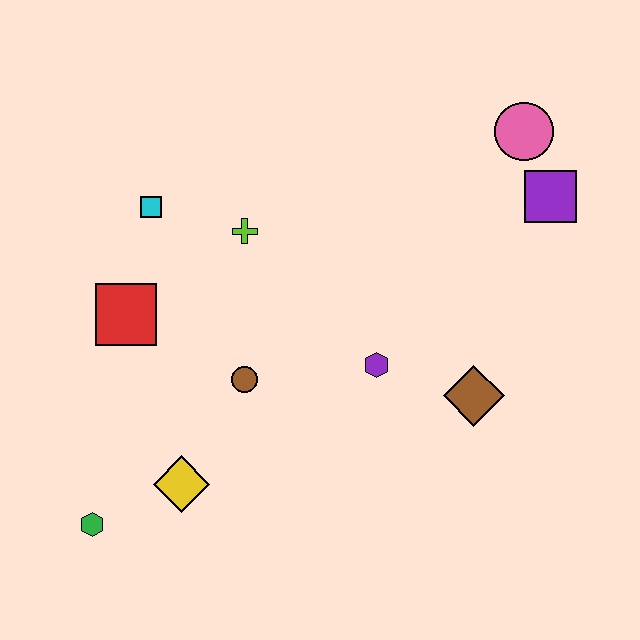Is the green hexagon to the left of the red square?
Yes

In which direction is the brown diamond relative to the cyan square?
The brown diamond is to the right of the cyan square.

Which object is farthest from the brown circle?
The pink circle is farthest from the brown circle.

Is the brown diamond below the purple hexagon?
Yes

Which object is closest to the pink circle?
The purple square is closest to the pink circle.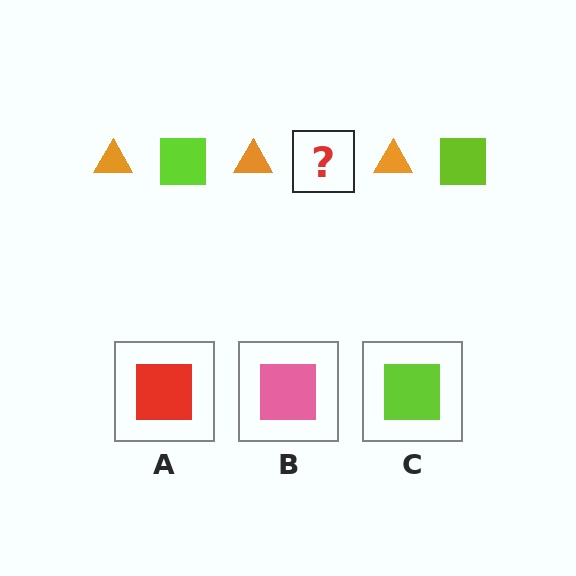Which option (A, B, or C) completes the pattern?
C.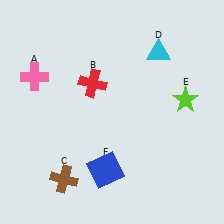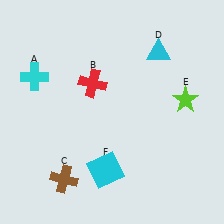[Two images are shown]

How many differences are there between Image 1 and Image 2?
There are 2 differences between the two images.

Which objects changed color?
A changed from pink to cyan. F changed from blue to cyan.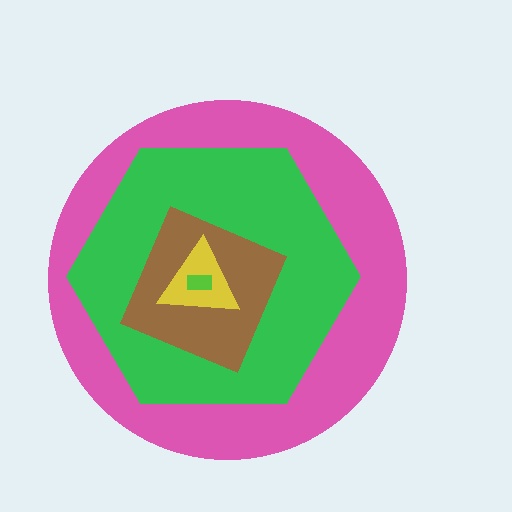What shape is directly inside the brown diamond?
The yellow triangle.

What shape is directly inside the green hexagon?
The brown diamond.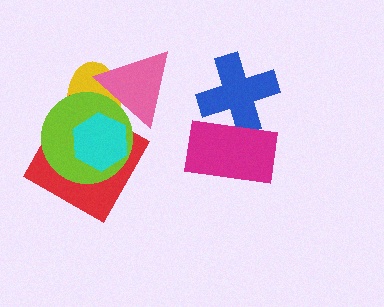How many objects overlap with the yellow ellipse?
4 objects overlap with the yellow ellipse.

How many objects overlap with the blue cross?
1 object overlaps with the blue cross.